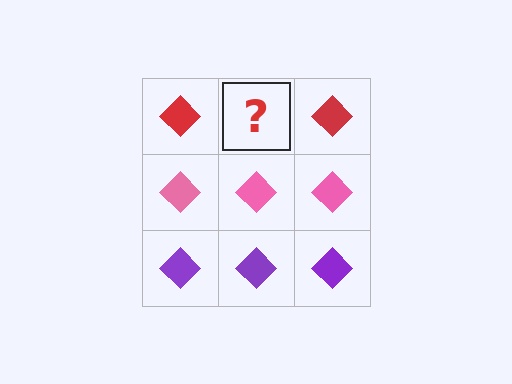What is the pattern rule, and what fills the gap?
The rule is that each row has a consistent color. The gap should be filled with a red diamond.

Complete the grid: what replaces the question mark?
The question mark should be replaced with a red diamond.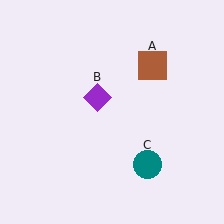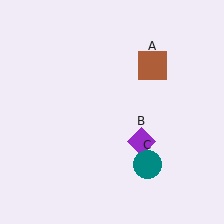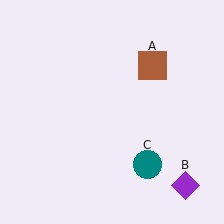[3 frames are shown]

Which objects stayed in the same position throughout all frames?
Brown square (object A) and teal circle (object C) remained stationary.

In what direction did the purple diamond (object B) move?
The purple diamond (object B) moved down and to the right.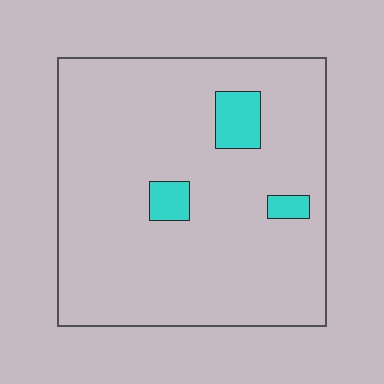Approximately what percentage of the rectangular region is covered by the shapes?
Approximately 5%.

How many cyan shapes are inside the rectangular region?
3.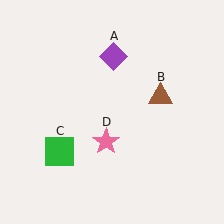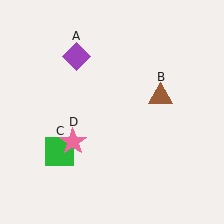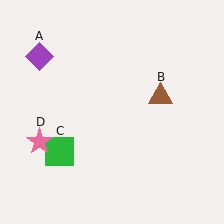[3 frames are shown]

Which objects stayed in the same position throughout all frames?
Brown triangle (object B) and green square (object C) remained stationary.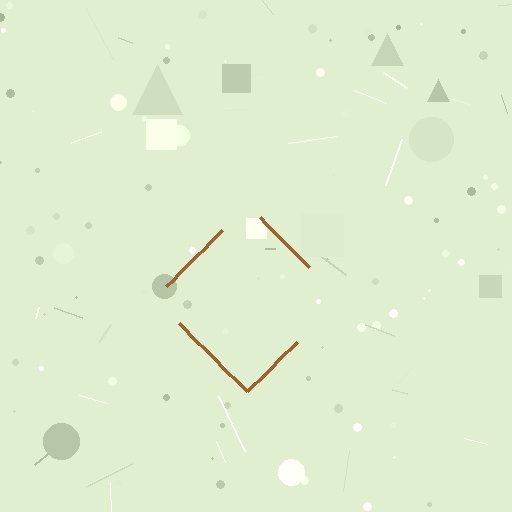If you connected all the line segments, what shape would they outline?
They would outline a diamond.